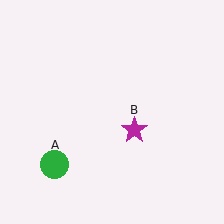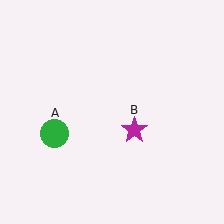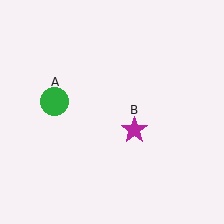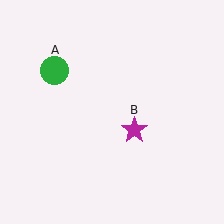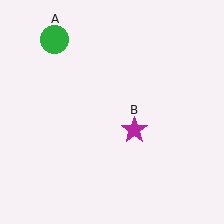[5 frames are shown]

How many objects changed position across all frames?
1 object changed position: green circle (object A).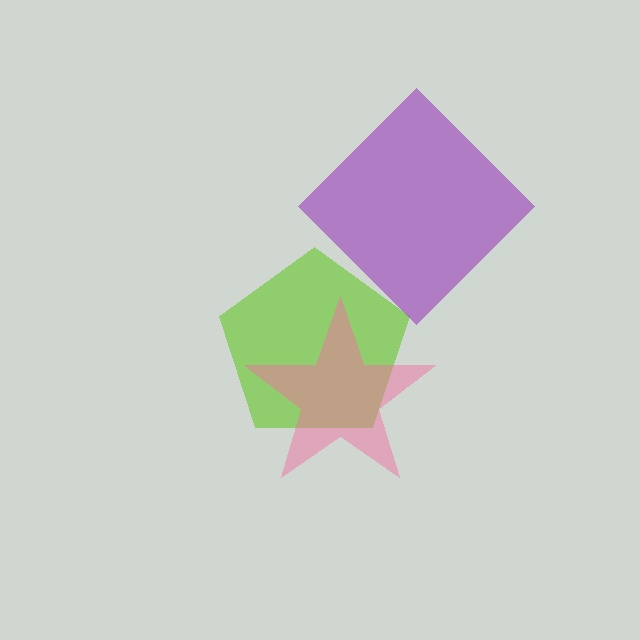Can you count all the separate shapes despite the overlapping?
Yes, there are 3 separate shapes.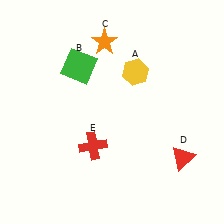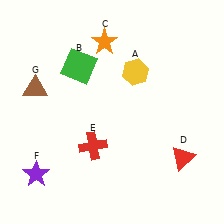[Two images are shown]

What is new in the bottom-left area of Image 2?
A purple star (F) was added in the bottom-left area of Image 2.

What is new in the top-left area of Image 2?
A brown triangle (G) was added in the top-left area of Image 2.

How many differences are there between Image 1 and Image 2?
There are 2 differences between the two images.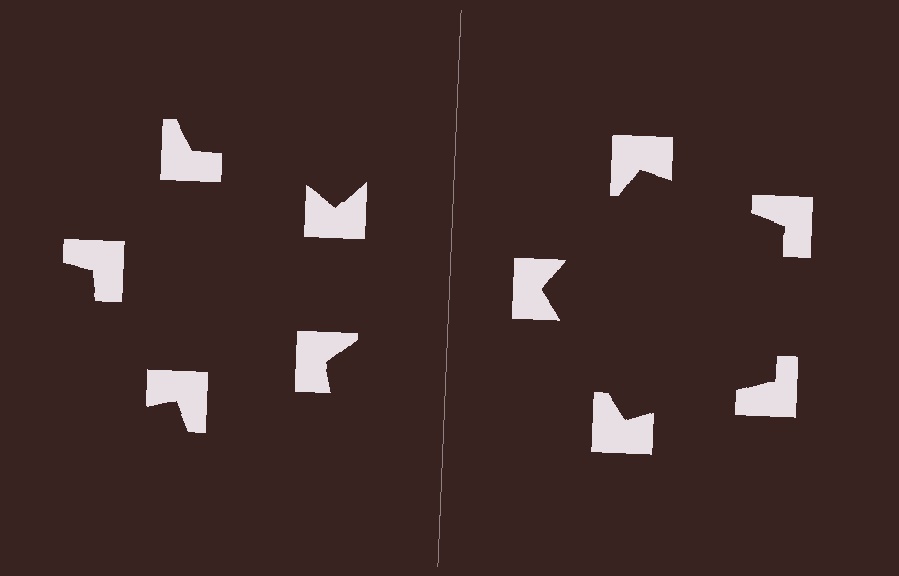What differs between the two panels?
The notched squares are positioned identically on both sides; only the wedge orientations differ. On the right they align to a pentagon; on the left they are misaligned.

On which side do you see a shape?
An illusory pentagon appears on the right side. On the left side the wedge cuts are rotated, so no coherent shape forms.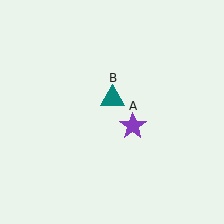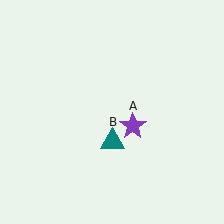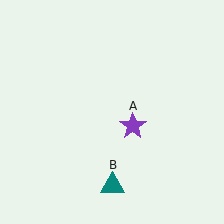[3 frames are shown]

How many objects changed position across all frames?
1 object changed position: teal triangle (object B).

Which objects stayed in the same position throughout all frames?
Purple star (object A) remained stationary.